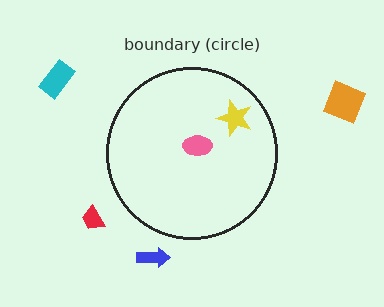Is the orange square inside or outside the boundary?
Outside.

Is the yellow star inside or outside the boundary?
Inside.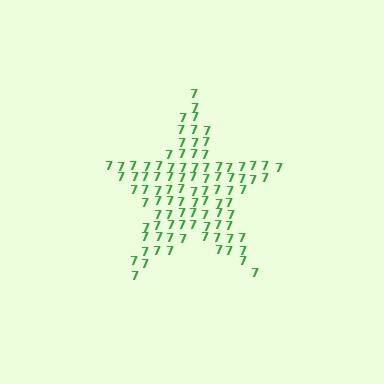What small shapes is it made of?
It is made of small digit 7's.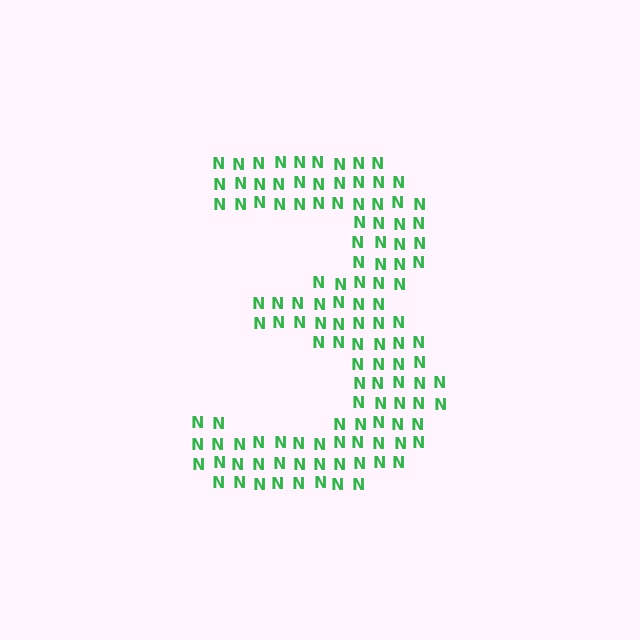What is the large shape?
The large shape is the digit 3.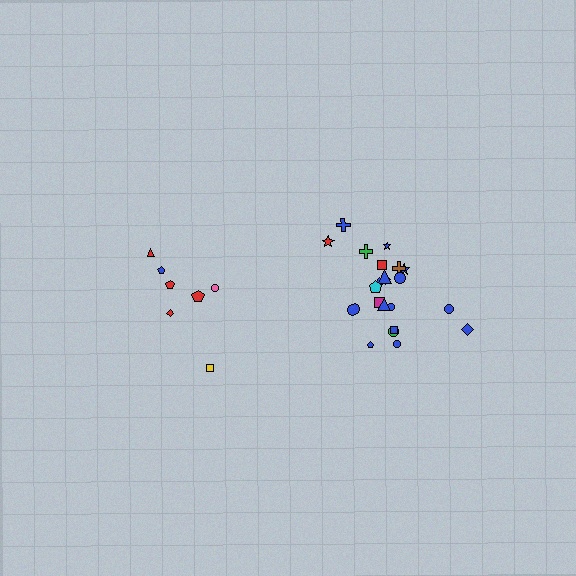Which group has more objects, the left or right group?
The right group.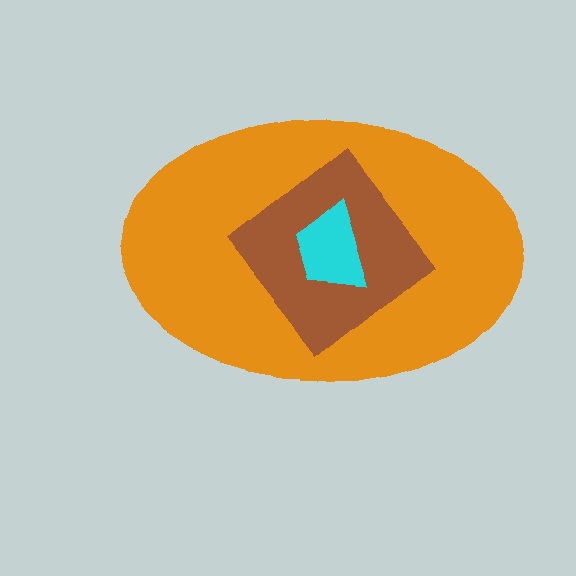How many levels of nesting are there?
3.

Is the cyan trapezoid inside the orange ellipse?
Yes.